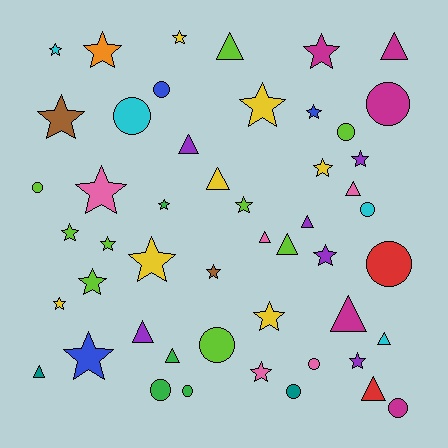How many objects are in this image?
There are 50 objects.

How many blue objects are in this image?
There are 3 blue objects.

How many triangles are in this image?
There are 14 triangles.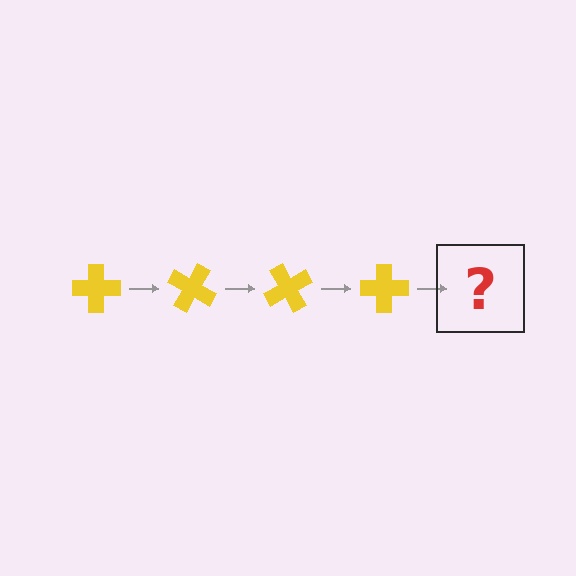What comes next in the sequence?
The next element should be a yellow cross rotated 120 degrees.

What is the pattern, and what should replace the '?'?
The pattern is that the cross rotates 30 degrees each step. The '?' should be a yellow cross rotated 120 degrees.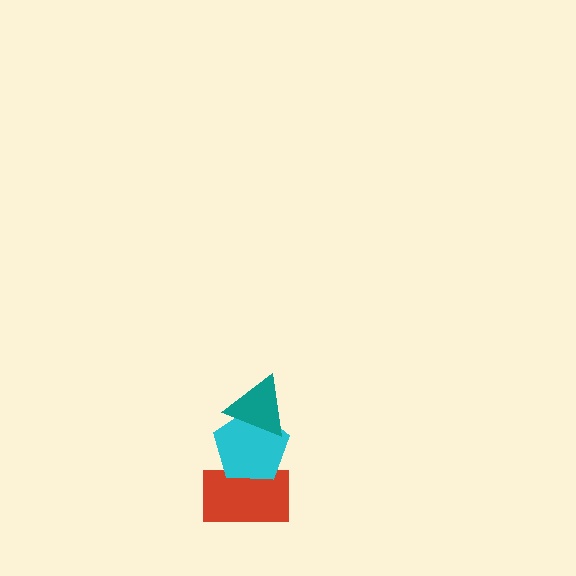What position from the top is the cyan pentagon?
The cyan pentagon is 2nd from the top.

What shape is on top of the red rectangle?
The cyan pentagon is on top of the red rectangle.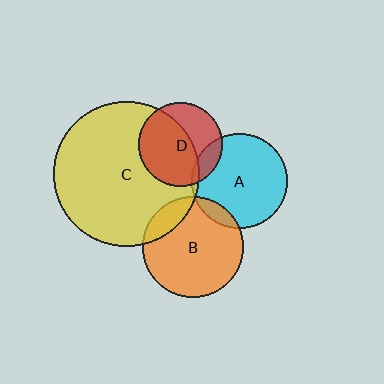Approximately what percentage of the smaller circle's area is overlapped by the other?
Approximately 60%.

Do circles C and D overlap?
Yes.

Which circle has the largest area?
Circle C (yellow).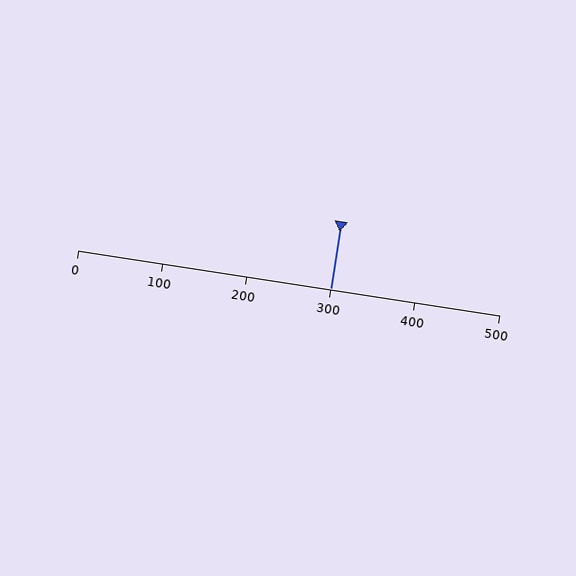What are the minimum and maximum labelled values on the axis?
The axis runs from 0 to 500.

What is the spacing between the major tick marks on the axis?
The major ticks are spaced 100 apart.